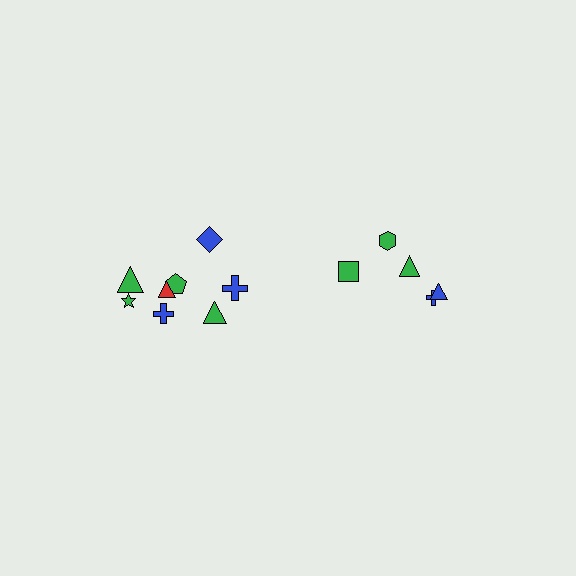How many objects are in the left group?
There are 8 objects.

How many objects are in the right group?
There are 5 objects.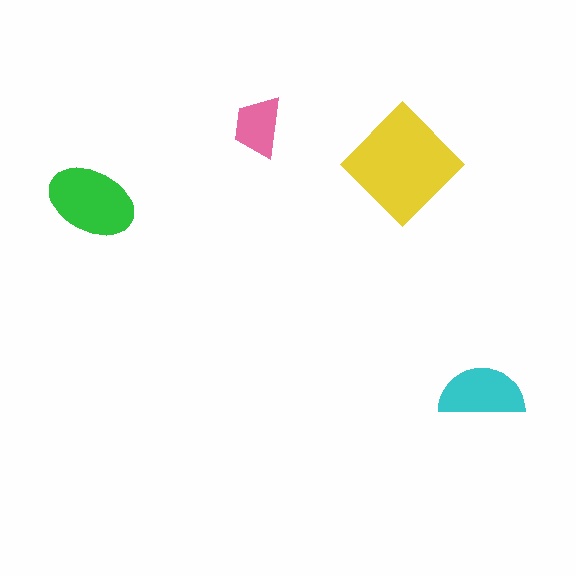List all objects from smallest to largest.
The pink trapezoid, the cyan semicircle, the green ellipse, the yellow diamond.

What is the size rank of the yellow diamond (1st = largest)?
1st.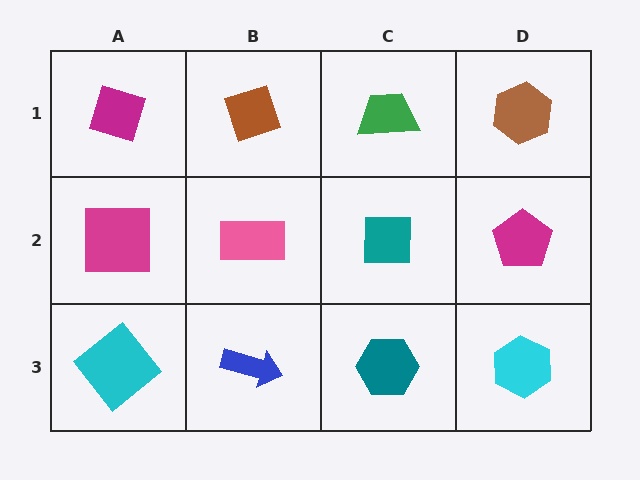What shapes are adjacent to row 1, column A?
A magenta square (row 2, column A), a brown diamond (row 1, column B).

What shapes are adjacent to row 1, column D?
A magenta pentagon (row 2, column D), a green trapezoid (row 1, column C).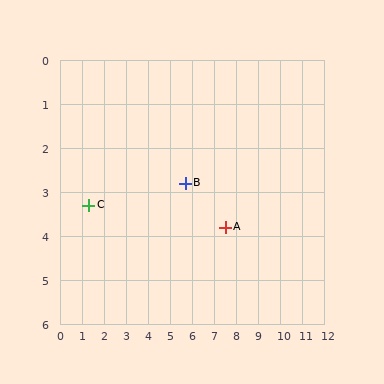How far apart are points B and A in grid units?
Points B and A are about 2.1 grid units apart.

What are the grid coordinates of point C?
Point C is at approximately (1.3, 3.3).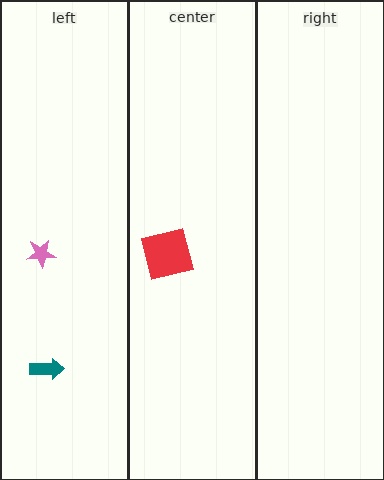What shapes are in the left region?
The teal arrow, the pink star.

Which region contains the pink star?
The left region.